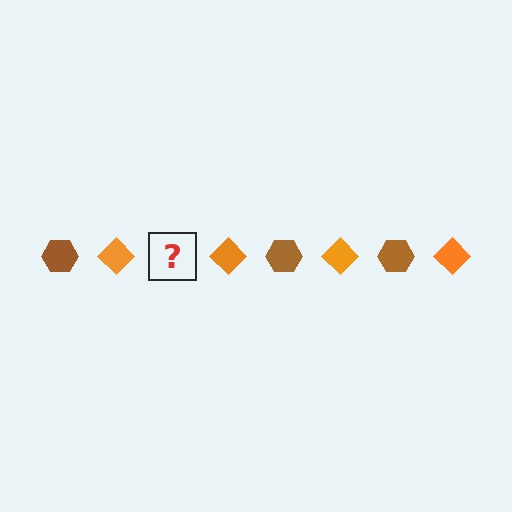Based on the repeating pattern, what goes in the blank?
The blank should be a brown hexagon.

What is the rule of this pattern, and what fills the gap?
The rule is that the pattern alternates between brown hexagon and orange diamond. The gap should be filled with a brown hexagon.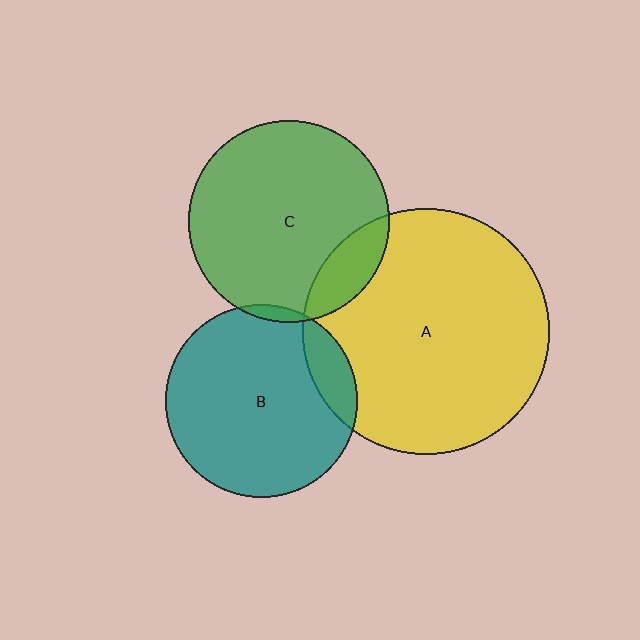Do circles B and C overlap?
Yes.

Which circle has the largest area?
Circle A (yellow).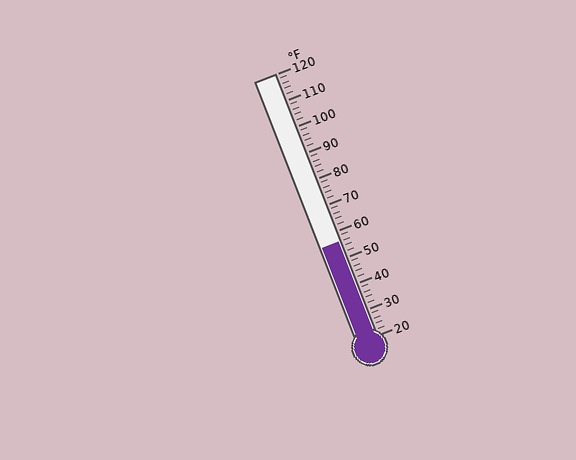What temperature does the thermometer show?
The thermometer shows approximately 56°F.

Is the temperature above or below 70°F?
The temperature is below 70°F.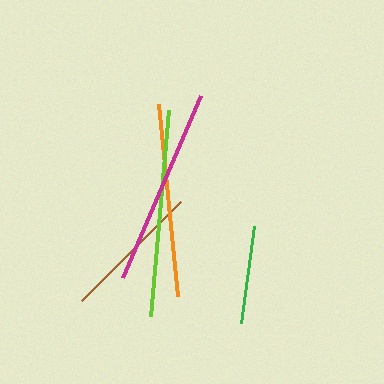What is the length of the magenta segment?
The magenta segment is approximately 197 pixels long.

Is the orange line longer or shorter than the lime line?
The lime line is longer than the orange line.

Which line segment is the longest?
The lime line is the longest at approximately 207 pixels.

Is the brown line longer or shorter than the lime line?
The lime line is longer than the brown line.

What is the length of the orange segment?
The orange segment is approximately 193 pixels long.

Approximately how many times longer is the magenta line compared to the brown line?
The magenta line is approximately 1.4 times the length of the brown line.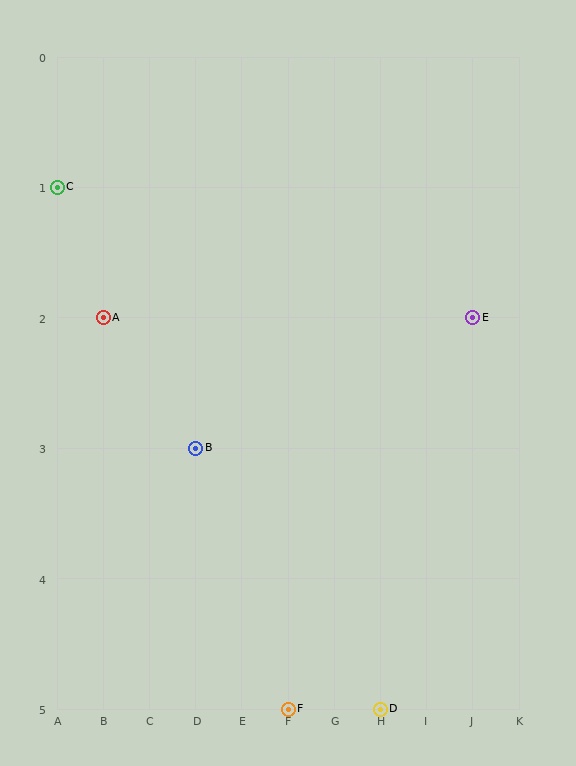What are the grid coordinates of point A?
Point A is at grid coordinates (B, 2).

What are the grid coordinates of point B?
Point B is at grid coordinates (D, 3).